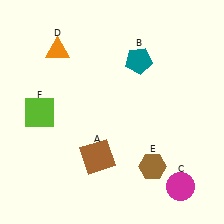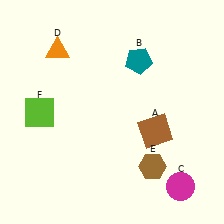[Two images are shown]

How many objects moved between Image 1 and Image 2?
1 object moved between the two images.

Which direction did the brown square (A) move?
The brown square (A) moved right.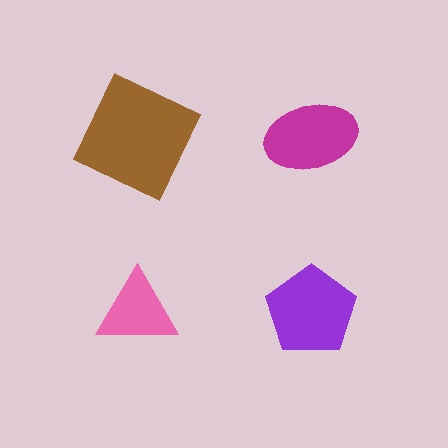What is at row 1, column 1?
A brown square.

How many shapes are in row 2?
2 shapes.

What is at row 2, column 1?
A pink triangle.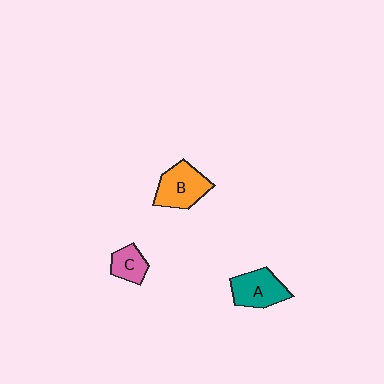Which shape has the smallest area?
Shape C (pink).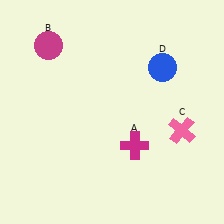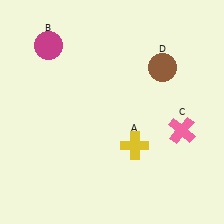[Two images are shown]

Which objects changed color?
A changed from magenta to yellow. D changed from blue to brown.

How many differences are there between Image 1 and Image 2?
There are 2 differences between the two images.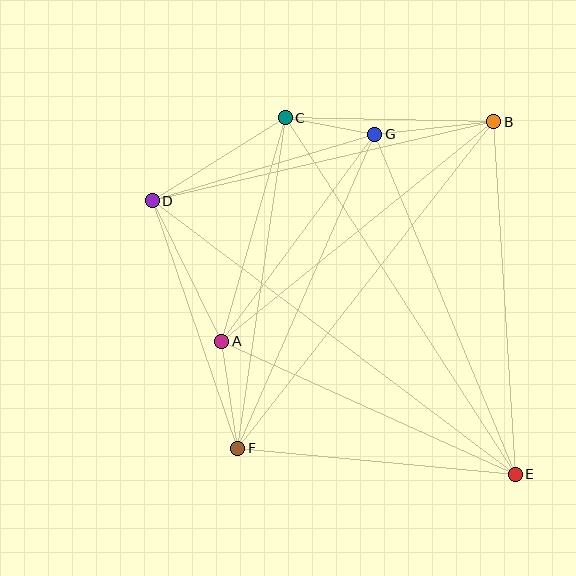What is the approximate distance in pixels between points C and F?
The distance between C and F is approximately 334 pixels.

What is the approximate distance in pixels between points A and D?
The distance between A and D is approximately 157 pixels.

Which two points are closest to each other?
Points C and G are closest to each other.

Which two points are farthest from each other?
Points D and E are farthest from each other.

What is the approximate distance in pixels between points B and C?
The distance between B and C is approximately 209 pixels.